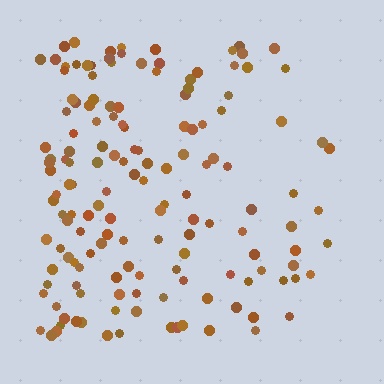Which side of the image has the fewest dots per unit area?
The right.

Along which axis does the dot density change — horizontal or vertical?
Horizontal.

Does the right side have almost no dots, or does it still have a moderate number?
Still a moderate number, just noticeably fewer than the left.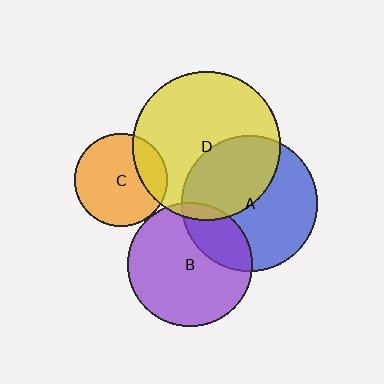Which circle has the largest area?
Circle D (yellow).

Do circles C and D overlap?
Yes.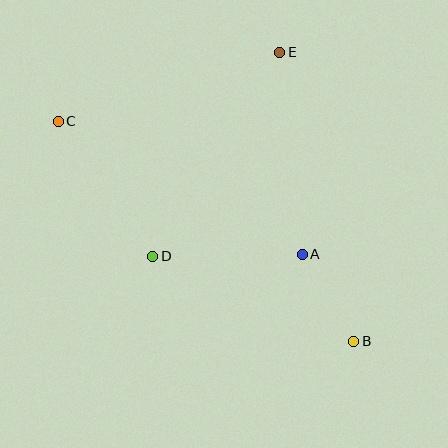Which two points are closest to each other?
Points A and B are closest to each other.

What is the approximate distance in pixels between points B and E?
The distance between B and E is approximately 299 pixels.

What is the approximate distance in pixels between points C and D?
The distance between C and D is approximately 165 pixels.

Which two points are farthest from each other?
Points B and C are farthest from each other.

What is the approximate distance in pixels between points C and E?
The distance between C and E is approximately 232 pixels.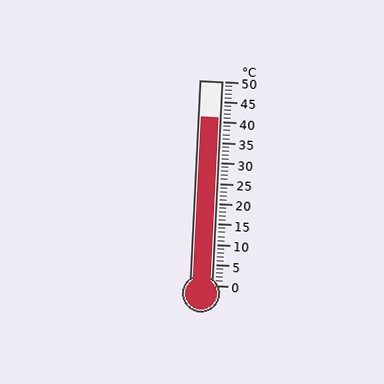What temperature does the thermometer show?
The thermometer shows approximately 41°C.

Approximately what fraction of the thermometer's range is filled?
The thermometer is filled to approximately 80% of its range.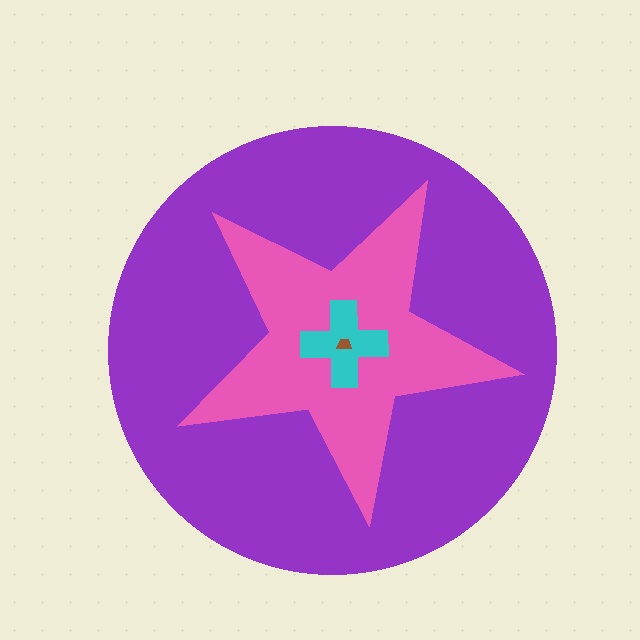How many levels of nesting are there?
4.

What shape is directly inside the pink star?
The cyan cross.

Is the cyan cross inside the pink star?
Yes.